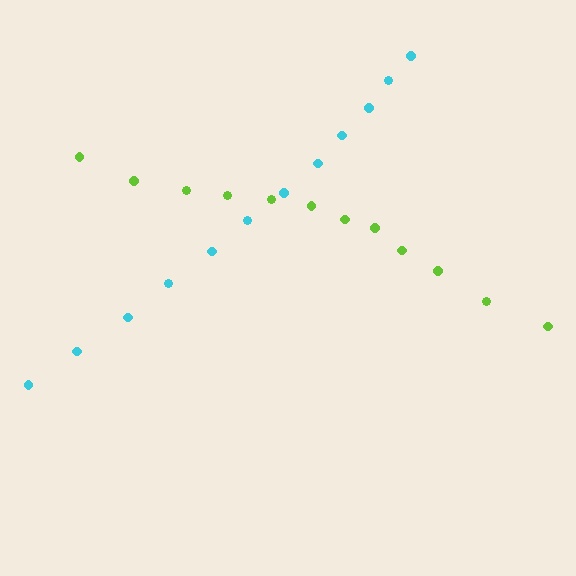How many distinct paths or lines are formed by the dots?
There are 2 distinct paths.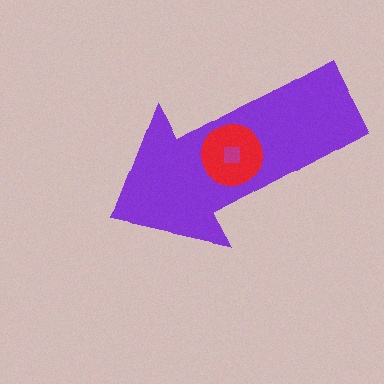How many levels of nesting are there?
3.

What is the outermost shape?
The purple arrow.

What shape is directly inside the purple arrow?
The red circle.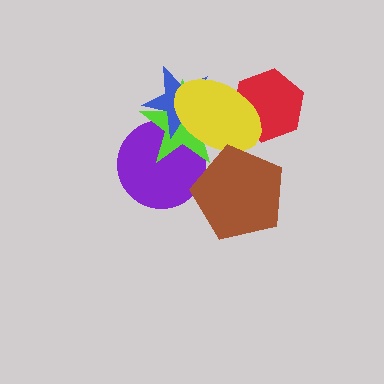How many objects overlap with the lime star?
3 objects overlap with the lime star.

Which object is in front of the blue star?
The yellow ellipse is in front of the blue star.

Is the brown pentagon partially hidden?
No, no other shape covers it.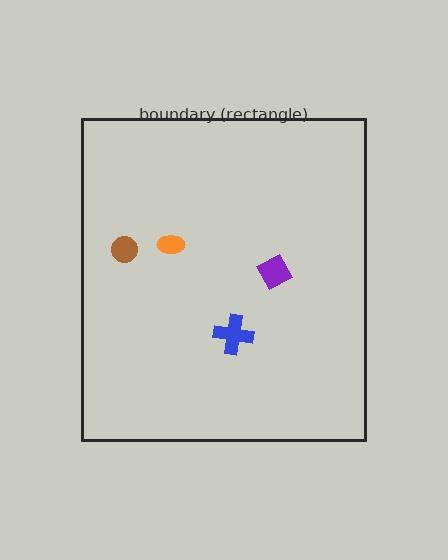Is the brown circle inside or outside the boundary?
Inside.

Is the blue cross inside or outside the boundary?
Inside.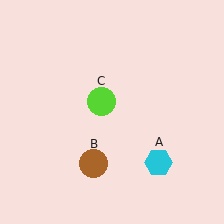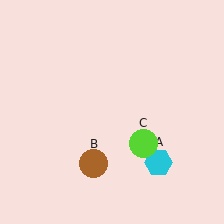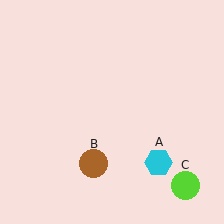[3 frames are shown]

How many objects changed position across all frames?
1 object changed position: lime circle (object C).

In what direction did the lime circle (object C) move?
The lime circle (object C) moved down and to the right.